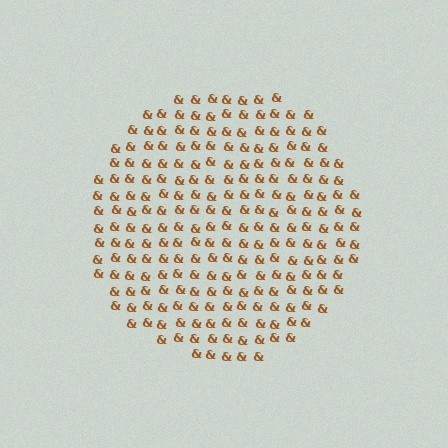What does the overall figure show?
The overall figure shows a circle.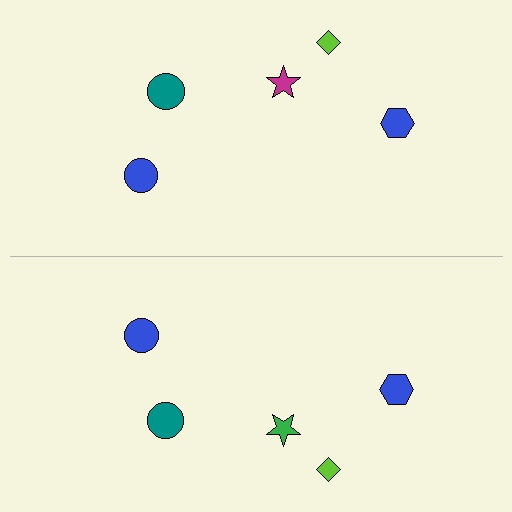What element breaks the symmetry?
The green star on the bottom side breaks the symmetry — its mirror counterpart is magenta.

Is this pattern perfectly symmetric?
No, the pattern is not perfectly symmetric. The green star on the bottom side breaks the symmetry — its mirror counterpart is magenta.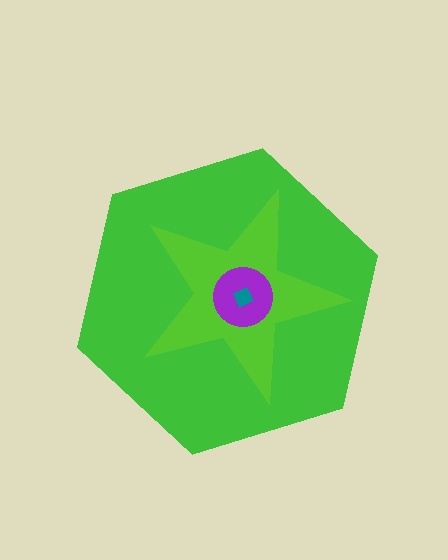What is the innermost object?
The teal square.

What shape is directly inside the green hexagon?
The lime star.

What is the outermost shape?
The green hexagon.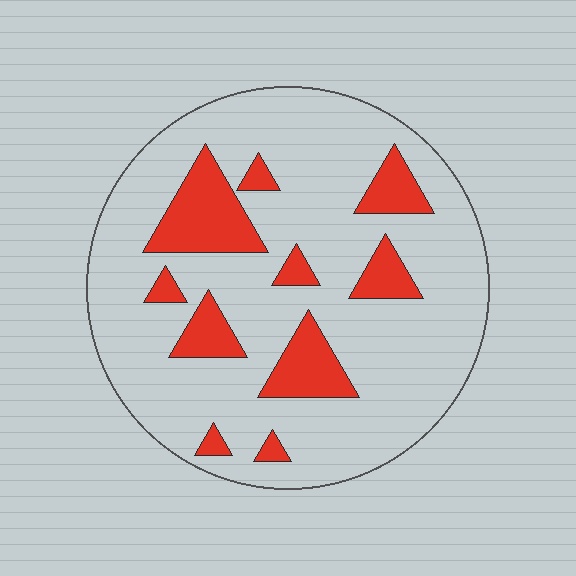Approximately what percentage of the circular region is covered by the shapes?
Approximately 20%.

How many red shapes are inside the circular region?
10.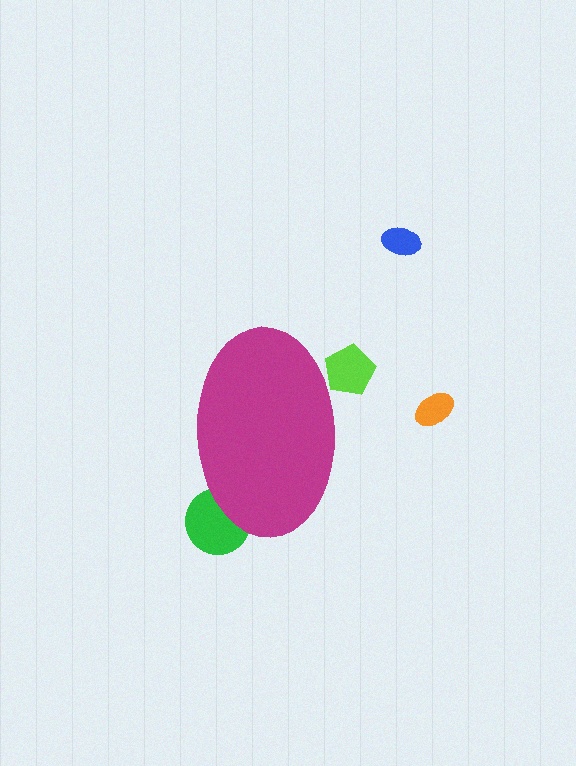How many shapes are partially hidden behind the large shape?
2 shapes are partially hidden.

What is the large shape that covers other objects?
A magenta ellipse.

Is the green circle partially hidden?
Yes, the green circle is partially hidden behind the magenta ellipse.